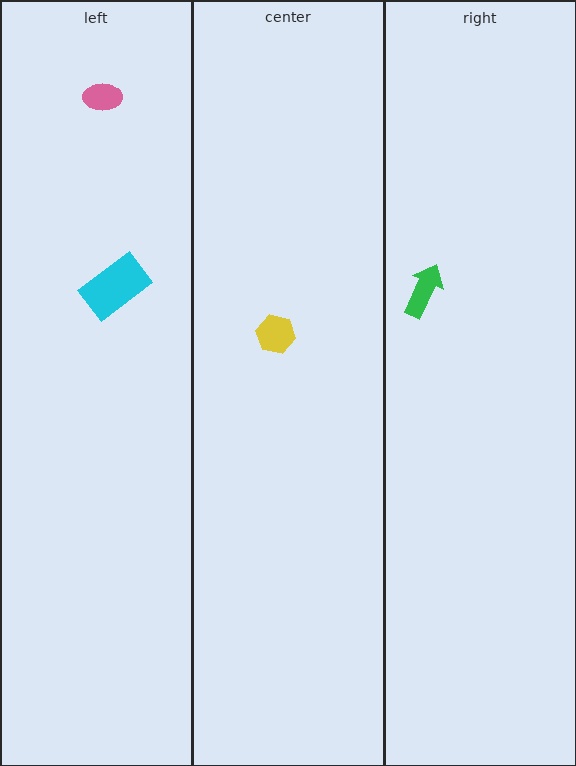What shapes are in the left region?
The pink ellipse, the cyan rectangle.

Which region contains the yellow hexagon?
The center region.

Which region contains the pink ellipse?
The left region.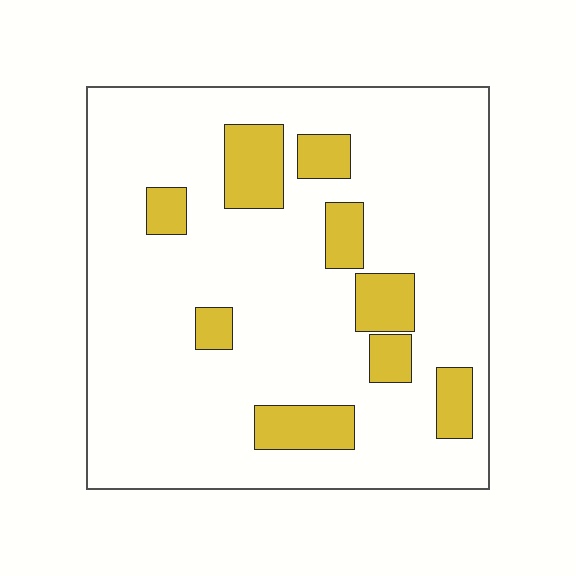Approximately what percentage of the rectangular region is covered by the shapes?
Approximately 15%.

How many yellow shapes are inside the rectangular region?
9.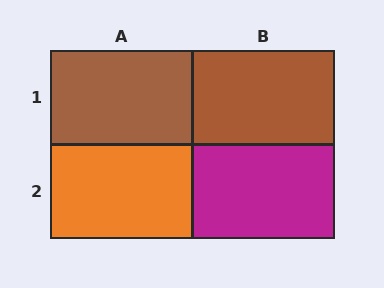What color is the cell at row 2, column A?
Orange.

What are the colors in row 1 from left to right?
Brown, brown.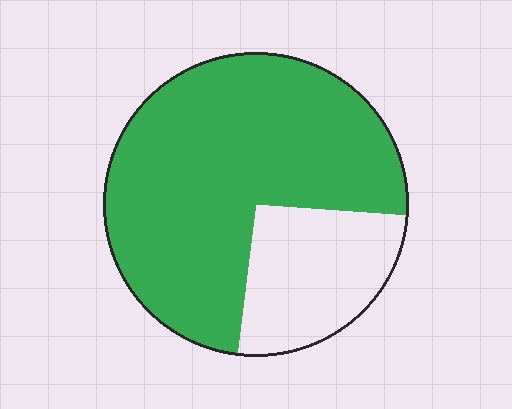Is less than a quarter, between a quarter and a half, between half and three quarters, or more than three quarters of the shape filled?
Between half and three quarters.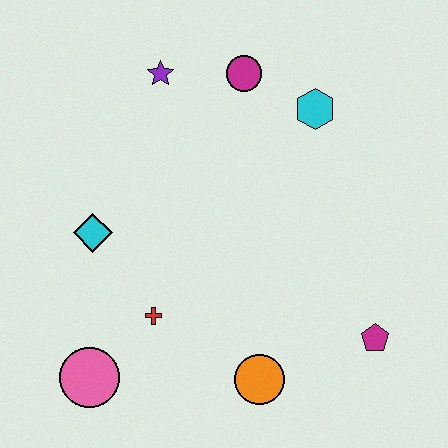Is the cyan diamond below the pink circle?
No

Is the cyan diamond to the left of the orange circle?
Yes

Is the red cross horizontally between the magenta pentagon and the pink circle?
Yes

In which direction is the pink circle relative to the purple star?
The pink circle is below the purple star.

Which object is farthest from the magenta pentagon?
The purple star is farthest from the magenta pentagon.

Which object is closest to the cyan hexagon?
The magenta circle is closest to the cyan hexagon.